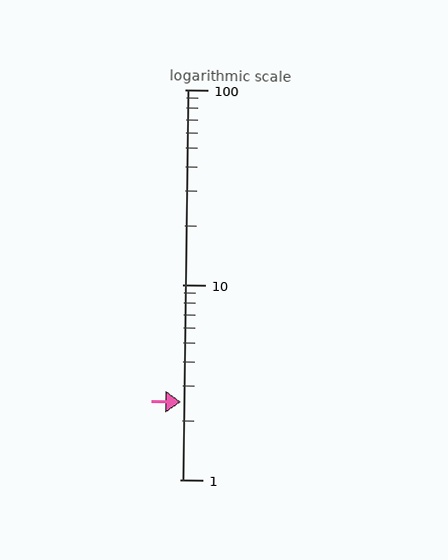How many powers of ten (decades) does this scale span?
The scale spans 2 decades, from 1 to 100.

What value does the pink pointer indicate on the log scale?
The pointer indicates approximately 2.5.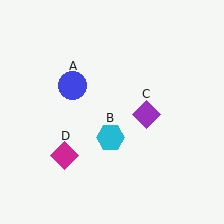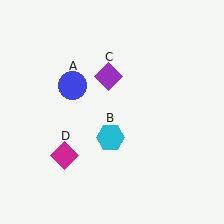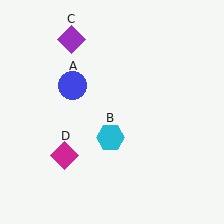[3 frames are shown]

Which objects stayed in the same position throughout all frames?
Blue circle (object A) and cyan hexagon (object B) and magenta diamond (object D) remained stationary.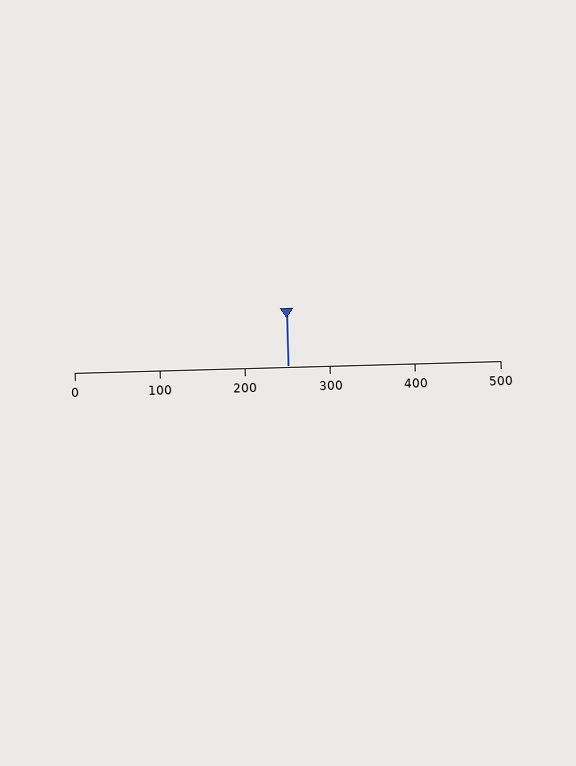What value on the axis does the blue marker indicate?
The marker indicates approximately 250.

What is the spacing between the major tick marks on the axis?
The major ticks are spaced 100 apart.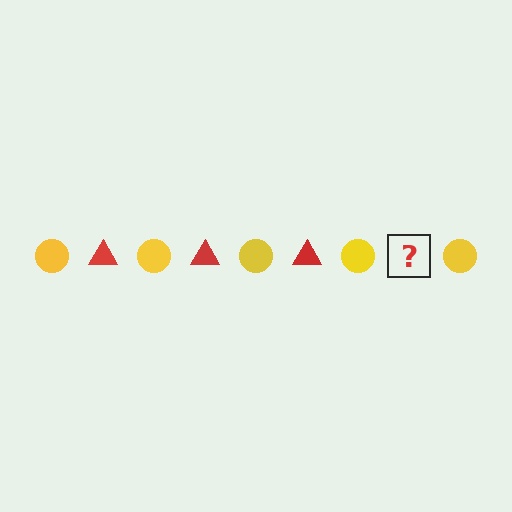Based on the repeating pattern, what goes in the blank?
The blank should be a red triangle.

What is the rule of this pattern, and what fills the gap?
The rule is that the pattern alternates between yellow circle and red triangle. The gap should be filled with a red triangle.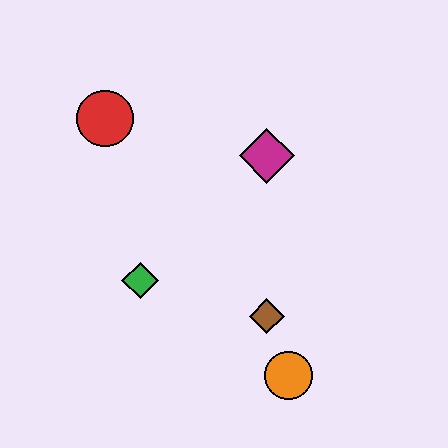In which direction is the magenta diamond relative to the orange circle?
The magenta diamond is above the orange circle.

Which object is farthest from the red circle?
The orange circle is farthest from the red circle.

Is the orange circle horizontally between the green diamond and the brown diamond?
No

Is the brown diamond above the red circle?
No